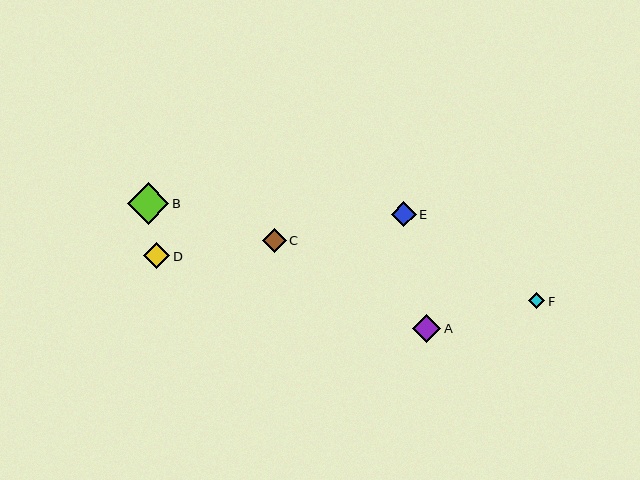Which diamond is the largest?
Diamond B is the largest with a size of approximately 42 pixels.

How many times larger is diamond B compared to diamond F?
Diamond B is approximately 2.6 times the size of diamond F.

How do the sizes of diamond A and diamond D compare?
Diamond A and diamond D are approximately the same size.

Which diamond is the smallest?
Diamond F is the smallest with a size of approximately 16 pixels.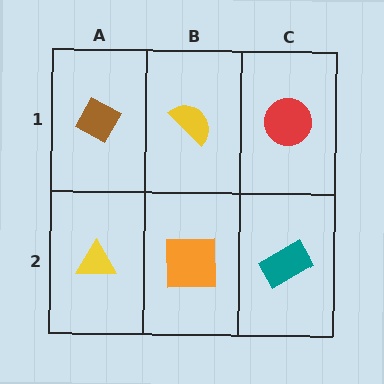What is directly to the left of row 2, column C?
An orange square.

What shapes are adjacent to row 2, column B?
A yellow semicircle (row 1, column B), a yellow triangle (row 2, column A), a teal rectangle (row 2, column C).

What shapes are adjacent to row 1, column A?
A yellow triangle (row 2, column A), a yellow semicircle (row 1, column B).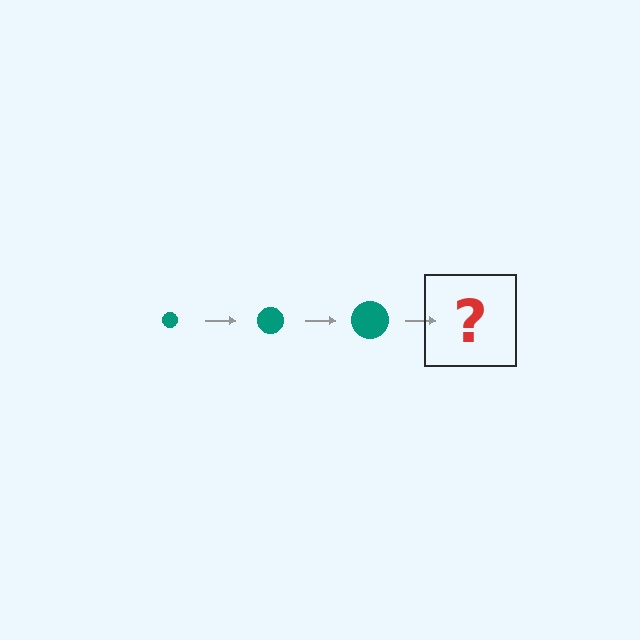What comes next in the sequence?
The next element should be a teal circle, larger than the previous one.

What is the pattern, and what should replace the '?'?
The pattern is that the circle gets progressively larger each step. The '?' should be a teal circle, larger than the previous one.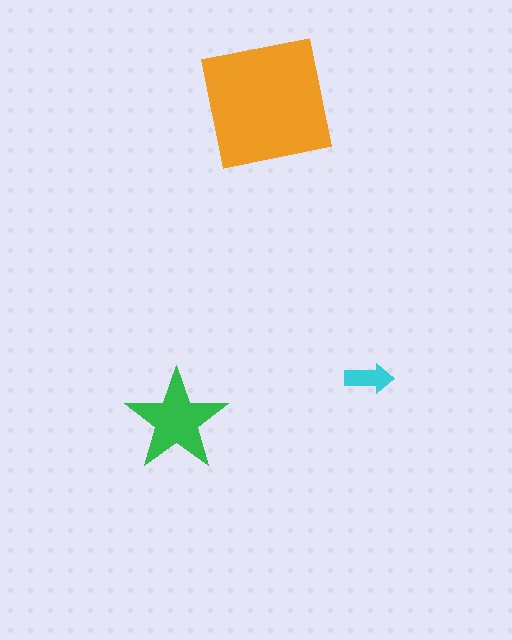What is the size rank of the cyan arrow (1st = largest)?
3rd.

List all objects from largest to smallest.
The orange square, the green star, the cyan arrow.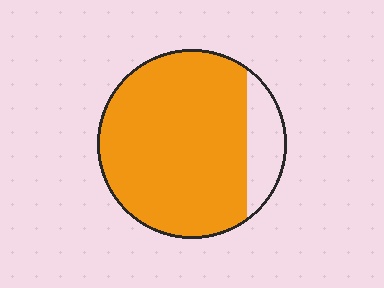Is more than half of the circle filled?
Yes.